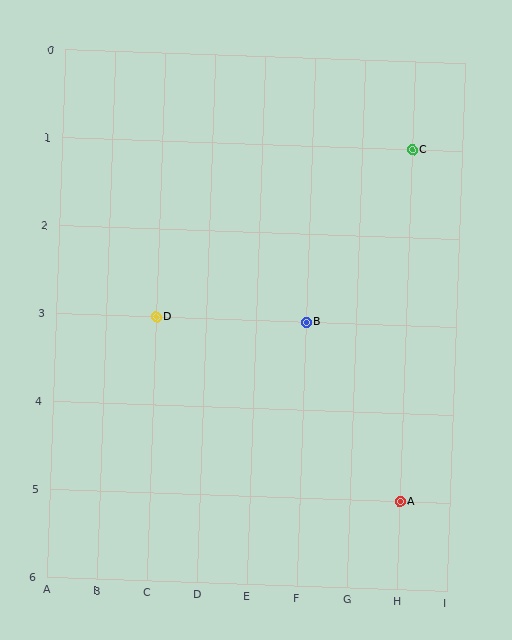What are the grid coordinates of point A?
Point A is at grid coordinates (H, 5).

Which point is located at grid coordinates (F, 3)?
Point B is at (F, 3).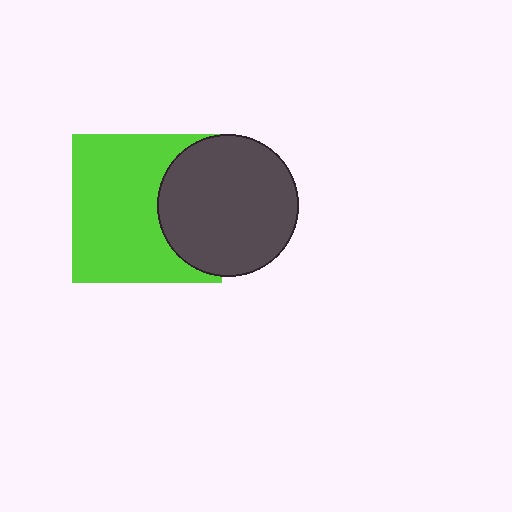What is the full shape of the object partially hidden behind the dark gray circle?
The partially hidden object is a lime square.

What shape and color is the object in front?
The object in front is a dark gray circle.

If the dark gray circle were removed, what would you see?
You would see the complete lime square.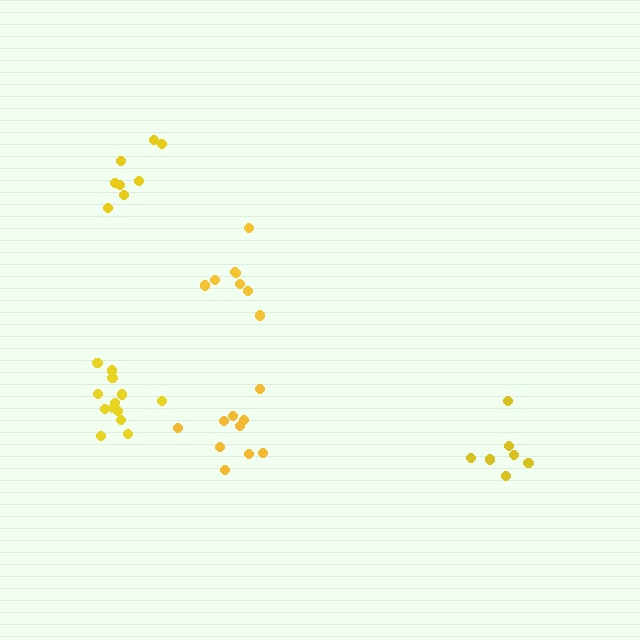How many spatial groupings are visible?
There are 5 spatial groupings.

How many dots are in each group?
Group 1: 7 dots, Group 2: 8 dots, Group 3: 13 dots, Group 4: 8 dots, Group 5: 10 dots (46 total).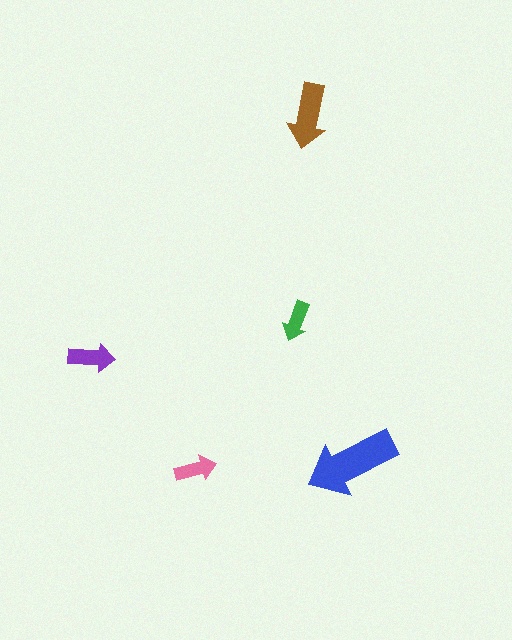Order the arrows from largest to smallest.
the blue one, the brown one, the purple one, the pink one, the green one.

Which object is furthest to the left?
The purple arrow is leftmost.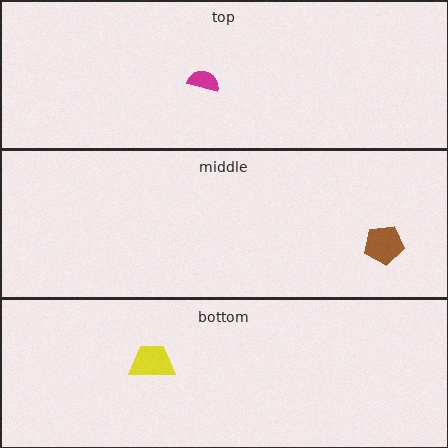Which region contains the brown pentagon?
The middle region.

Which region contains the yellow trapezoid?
The bottom region.